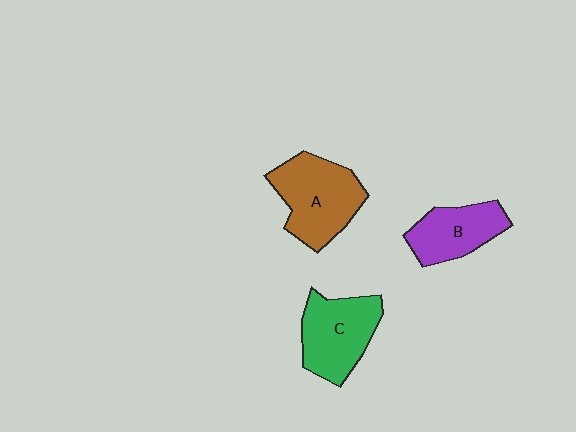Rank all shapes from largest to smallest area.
From largest to smallest: A (brown), C (green), B (purple).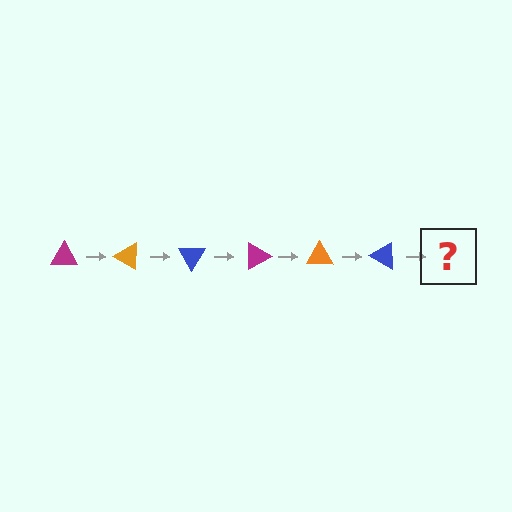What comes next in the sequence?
The next element should be a magenta triangle, rotated 180 degrees from the start.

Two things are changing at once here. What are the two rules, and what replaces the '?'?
The two rules are that it rotates 30 degrees each step and the color cycles through magenta, orange, and blue. The '?' should be a magenta triangle, rotated 180 degrees from the start.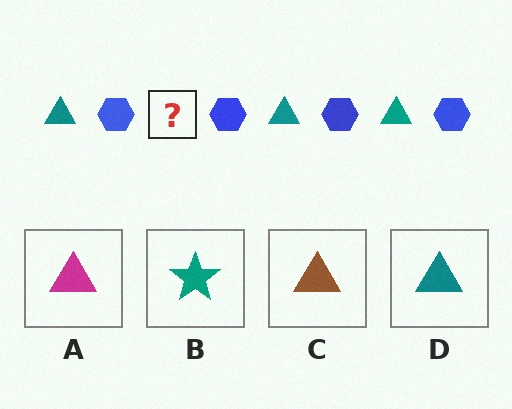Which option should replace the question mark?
Option D.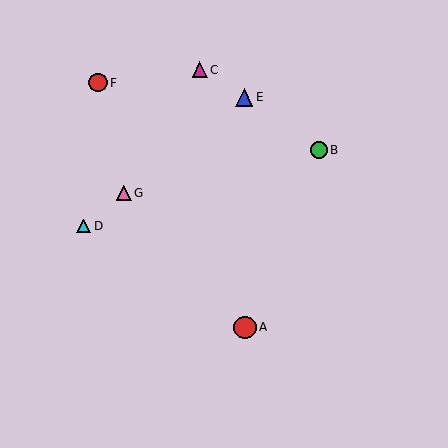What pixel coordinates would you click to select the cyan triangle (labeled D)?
Click at (84, 226) to select the cyan triangle D.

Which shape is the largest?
The red circle (labeled A) is the largest.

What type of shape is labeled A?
Shape A is a red circle.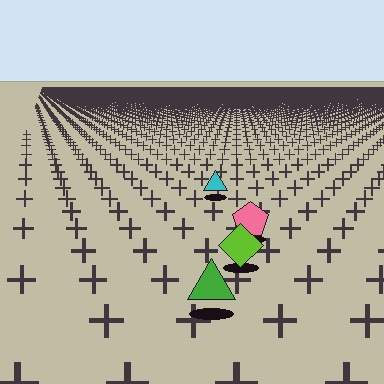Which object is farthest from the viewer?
The cyan triangle is farthest from the viewer. It appears smaller and the ground texture around it is denser.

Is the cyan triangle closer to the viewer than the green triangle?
No. The green triangle is closer — you can tell from the texture gradient: the ground texture is coarser near it.